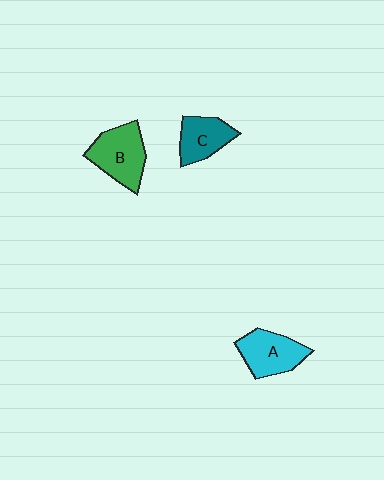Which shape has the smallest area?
Shape C (teal).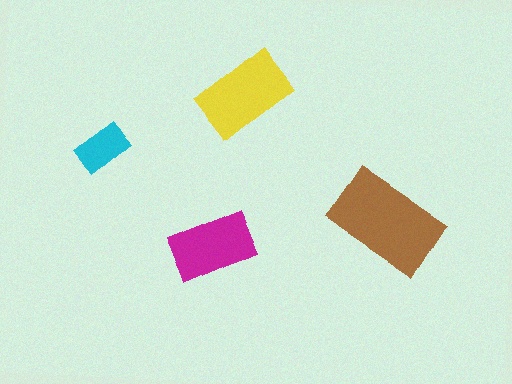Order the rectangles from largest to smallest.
the brown one, the yellow one, the magenta one, the cyan one.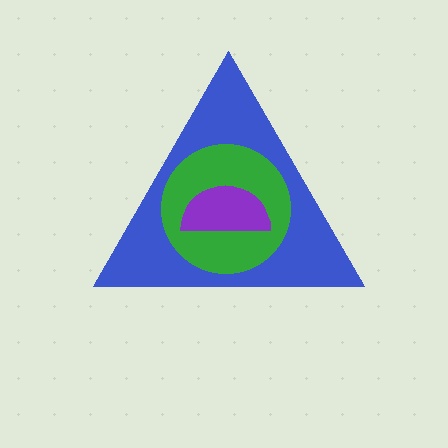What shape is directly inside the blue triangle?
The green circle.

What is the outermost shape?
The blue triangle.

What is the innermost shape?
The purple semicircle.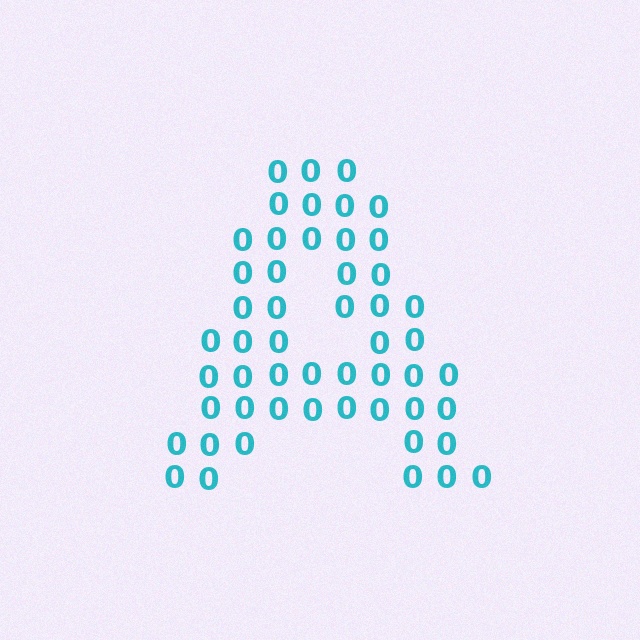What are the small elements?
The small elements are digit 0's.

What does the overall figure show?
The overall figure shows the letter A.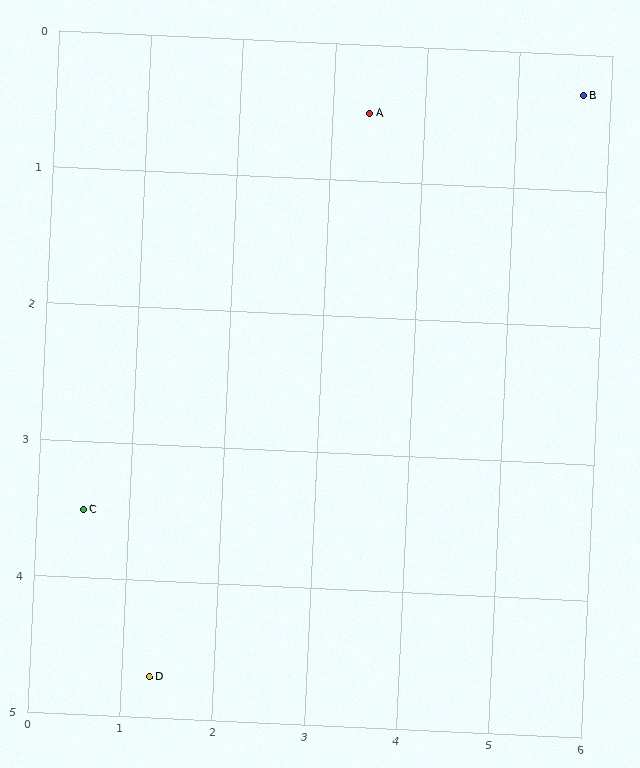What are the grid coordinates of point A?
Point A is at approximately (3.4, 0.5).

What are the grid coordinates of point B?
Point B is at approximately (5.7, 0.3).